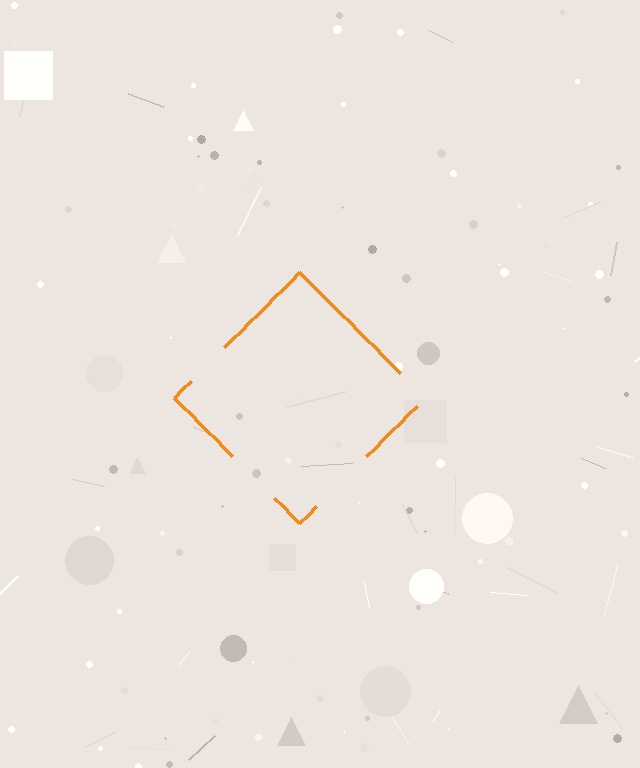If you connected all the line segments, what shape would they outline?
They would outline a diamond.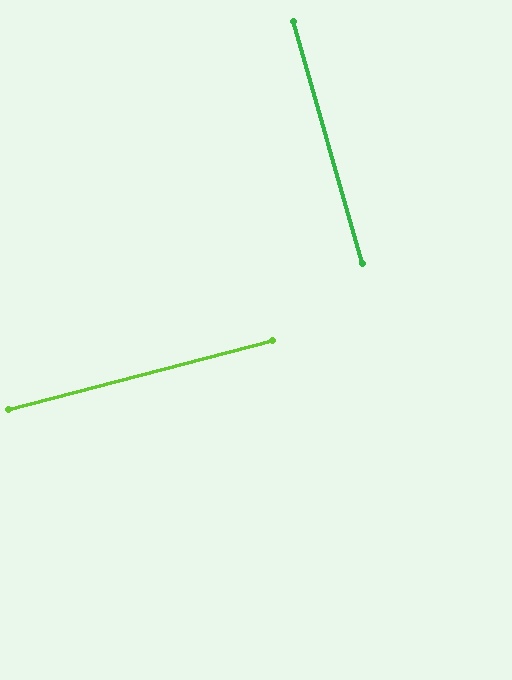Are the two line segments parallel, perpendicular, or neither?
Perpendicular — they meet at approximately 89°.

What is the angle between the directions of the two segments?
Approximately 89 degrees.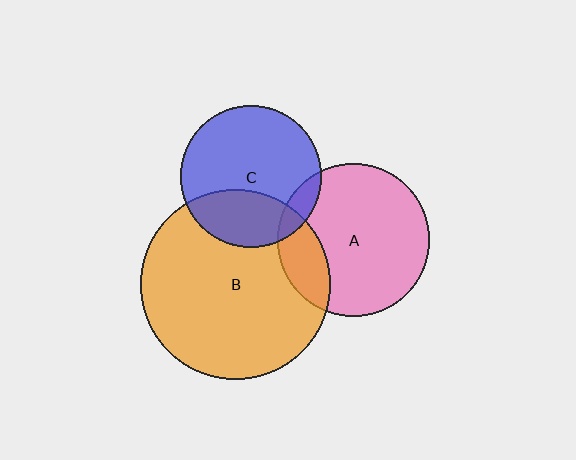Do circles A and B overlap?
Yes.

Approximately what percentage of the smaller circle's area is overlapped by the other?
Approximately 20%.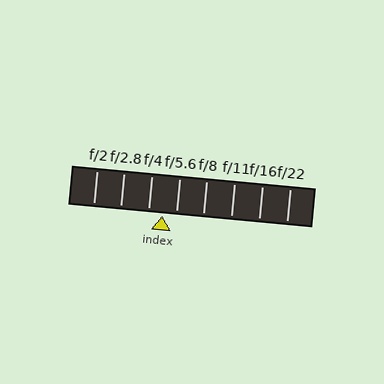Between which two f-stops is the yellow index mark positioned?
The index mark is between f/4 and f/5.6.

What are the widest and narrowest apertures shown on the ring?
The widest aperture shown is f/2 and the narrowest is f/22.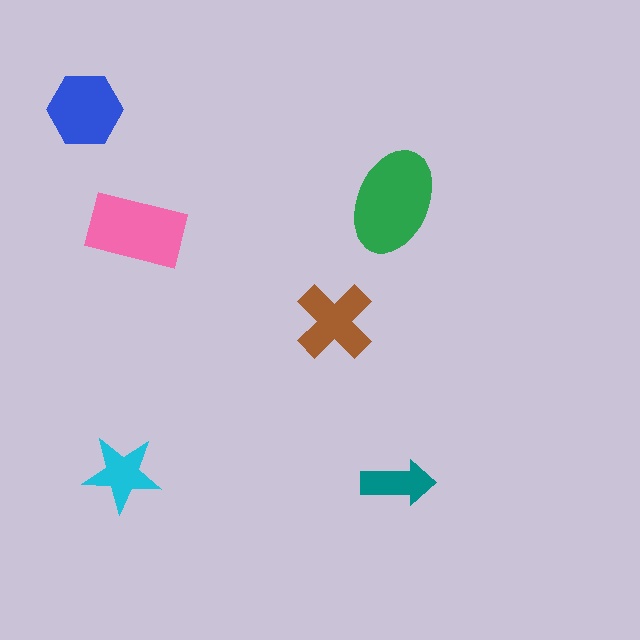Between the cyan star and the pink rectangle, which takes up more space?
The pink rectangle.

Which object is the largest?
The green ellipse.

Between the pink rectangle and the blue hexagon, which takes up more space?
The pink rectangle.